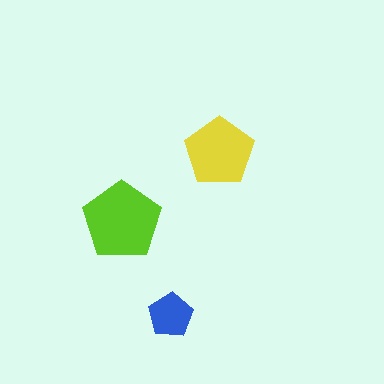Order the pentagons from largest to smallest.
the lime one, the yellow one, the blue one.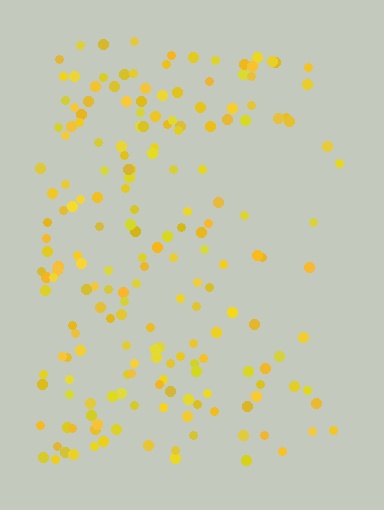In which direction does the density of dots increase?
From right to left, with the left side densest.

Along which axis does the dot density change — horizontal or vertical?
Horizontal.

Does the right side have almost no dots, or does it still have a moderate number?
Still a moderate number, just noticeably fewer than the left.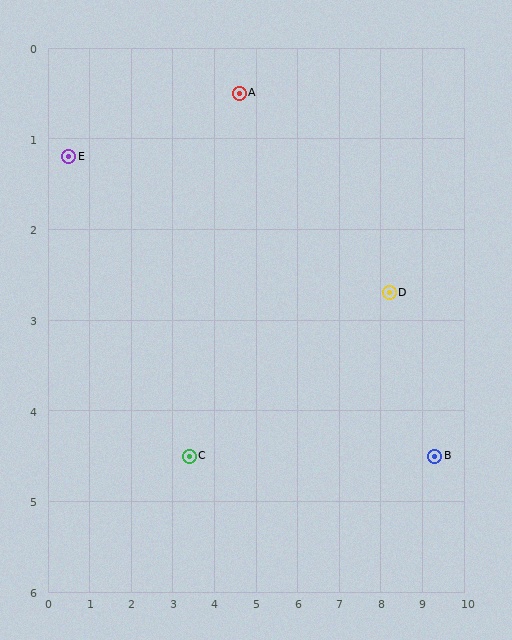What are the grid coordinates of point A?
Point A is at approximately (4.6, 0.5).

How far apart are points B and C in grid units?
Points B and C are about 5.9 grid units apart.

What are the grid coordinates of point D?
Point D is at approximately (8.2, 2.7).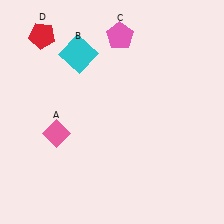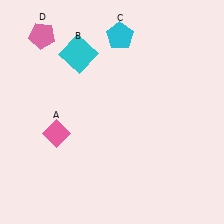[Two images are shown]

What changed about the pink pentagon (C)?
In Image 1, C is pink. In Image 2, it changed to cyan.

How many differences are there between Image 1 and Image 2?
There are 2 differences between the two images.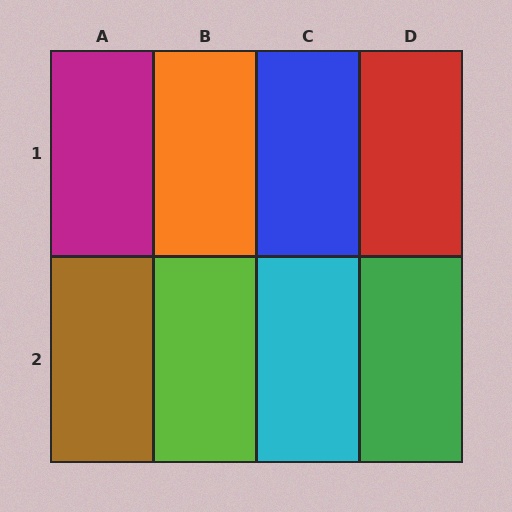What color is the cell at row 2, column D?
Green.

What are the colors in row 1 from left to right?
Magenta, orange, blue, red.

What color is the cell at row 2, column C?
Cyan.